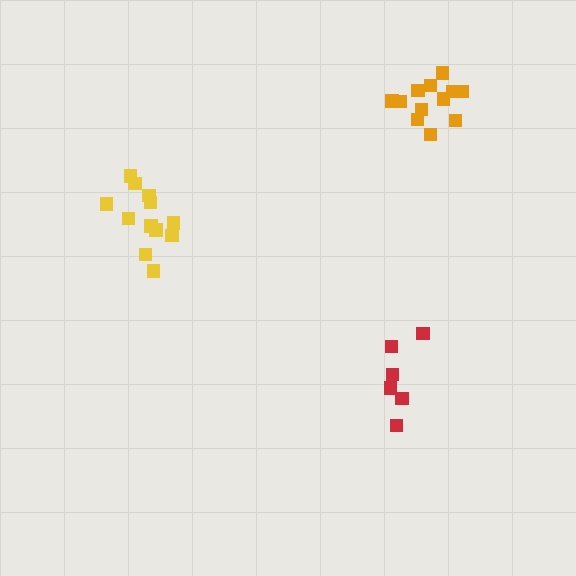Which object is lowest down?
The red cluster is bottommost.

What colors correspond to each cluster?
The clusters are colored: yellow, orange, red.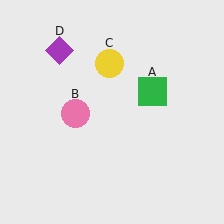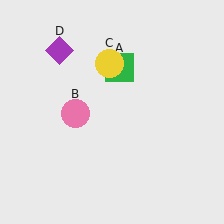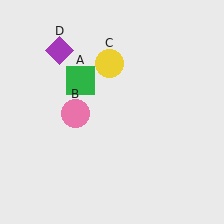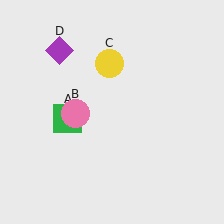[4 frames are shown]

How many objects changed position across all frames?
1 object changed position: green square (object A).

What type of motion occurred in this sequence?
The green square (object A) rotated counterclockwise around the center of the scene.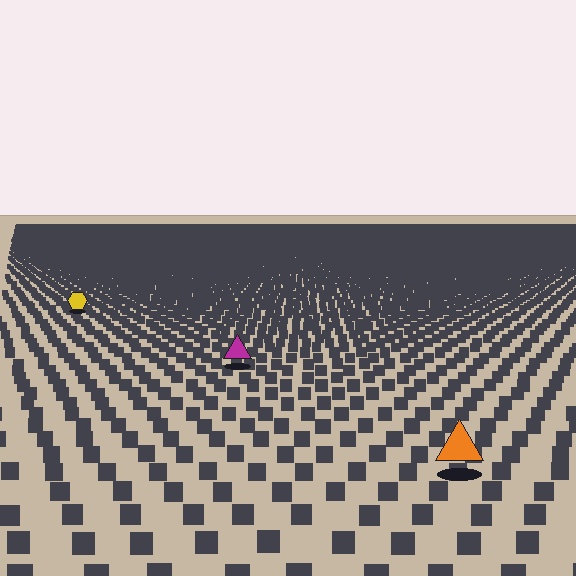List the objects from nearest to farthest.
From nearest to farthest: the orange triangle, the magenta triangle, the yellow hexagon.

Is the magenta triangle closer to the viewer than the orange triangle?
No. The orange triangle is closer — you can tell from the texture gradient: the ground texture is coarser near it.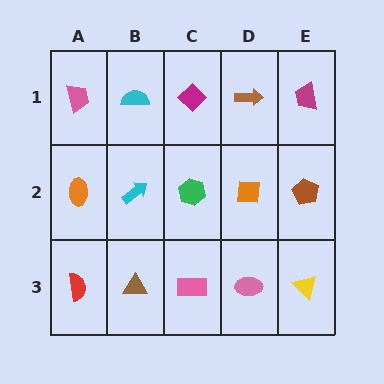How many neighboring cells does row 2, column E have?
3.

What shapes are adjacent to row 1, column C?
A green hexagon (row 2, column C), a cyan semicircle (row 1, column B), a brown arrow (row 1, column D).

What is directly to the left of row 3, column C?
A brown triangle.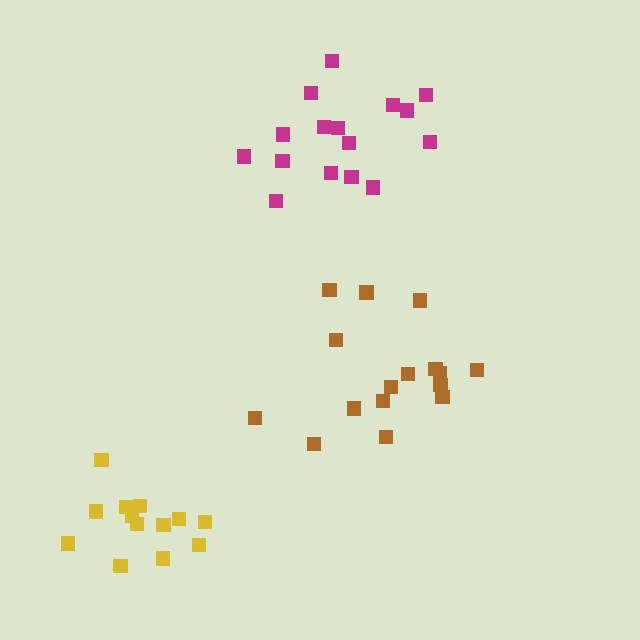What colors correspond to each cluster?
The clusters are colored: brown, magenta, yellow.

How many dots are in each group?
Group 1: 16 dots, Group 2: 16 dots, Group 3: 13 dots (45 total).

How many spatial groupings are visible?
There are 3 spatial groupings.